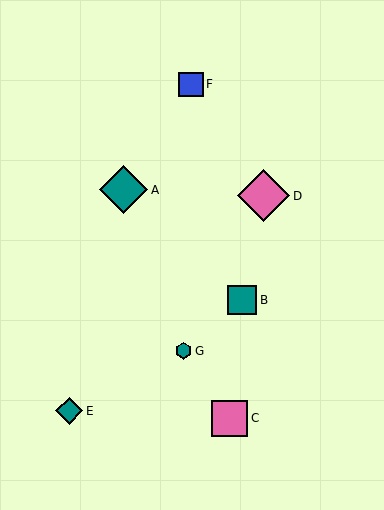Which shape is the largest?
The pink diamond (labeled D) is the largest.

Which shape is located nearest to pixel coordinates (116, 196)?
The teal diamond (labeled A) at (123, 190) is nearest to that location.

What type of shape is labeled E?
Shape E is a teal diamond.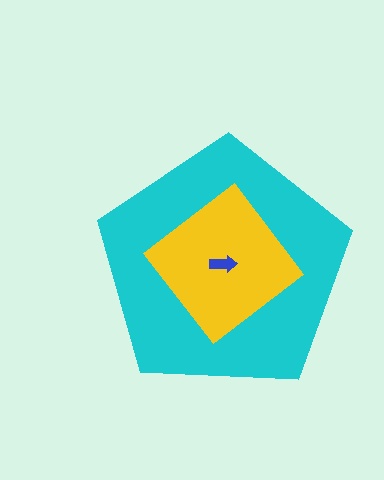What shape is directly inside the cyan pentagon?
The yellow diamond.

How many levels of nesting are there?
3.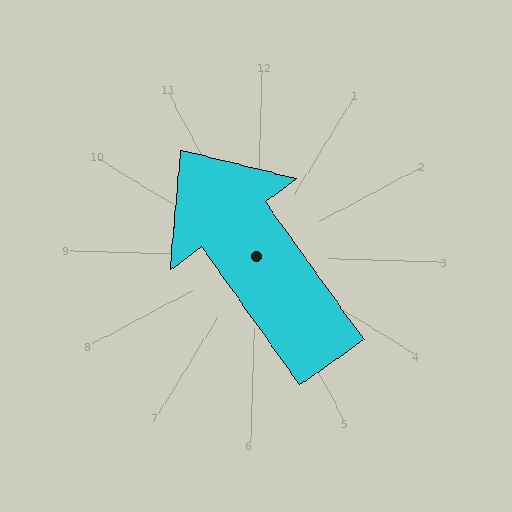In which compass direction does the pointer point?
Northwest.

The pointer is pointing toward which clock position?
Roughly 11 o'clock.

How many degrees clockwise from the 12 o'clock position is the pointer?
Approximately 323 degrees.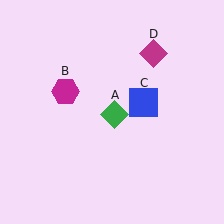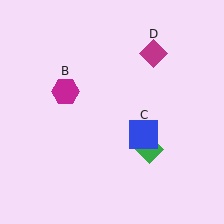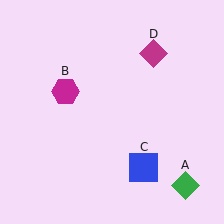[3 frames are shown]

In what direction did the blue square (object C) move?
The blue square (object C) moved down.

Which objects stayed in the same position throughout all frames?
Magenta hexagon (object B) and magenta diamond (object D) remained stationary.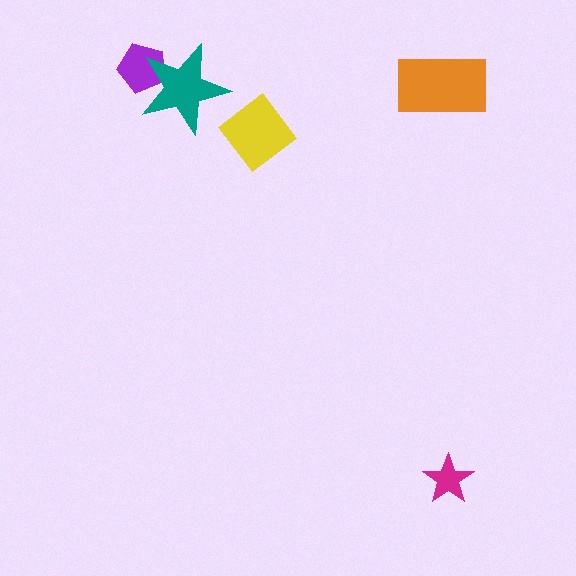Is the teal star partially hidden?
No, no other shape covers it.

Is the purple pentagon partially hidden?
Yes, it is partially covered by another shape.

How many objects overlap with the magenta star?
0 objects overlap with the magenta star.